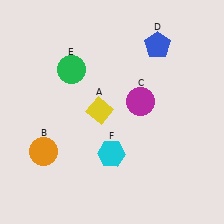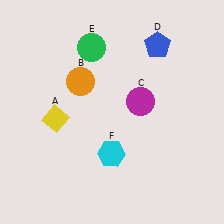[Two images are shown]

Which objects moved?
The objects that moved are: the yellow diamond (A), the orange circle (B), the green circle (E).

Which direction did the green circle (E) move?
The green circle (E) moved up.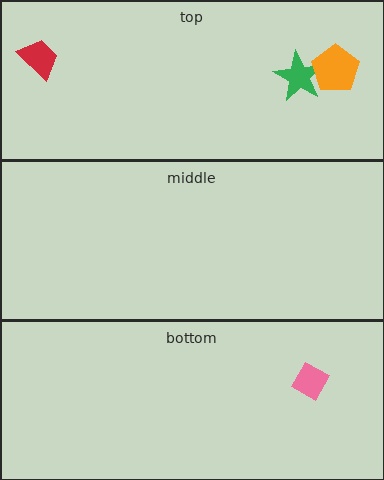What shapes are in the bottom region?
The pink diamond.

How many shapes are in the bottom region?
1.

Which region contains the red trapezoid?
The top region.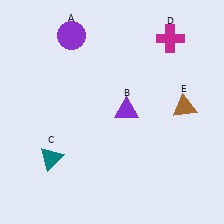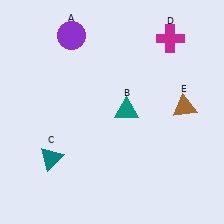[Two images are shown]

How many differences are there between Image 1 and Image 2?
There is 1 difference between the two images.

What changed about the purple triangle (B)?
In Image 1, B is purple. In Image 2, it changed to teal.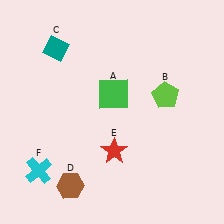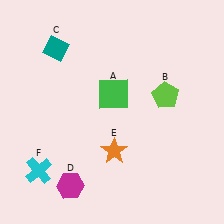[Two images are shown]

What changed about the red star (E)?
In Image 1, E is red. In Image 2, it changed to orange.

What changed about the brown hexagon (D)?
In Image 1, D is brown. In Image 2, it changed to magenta.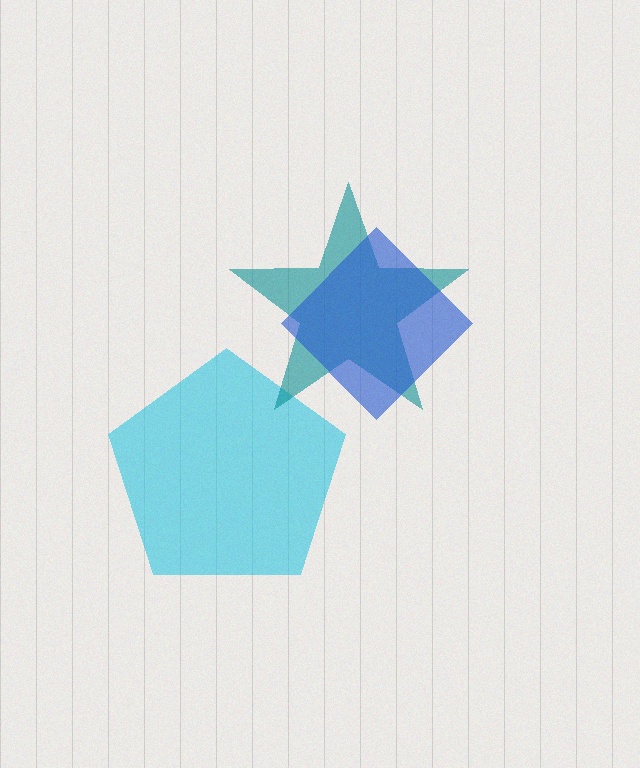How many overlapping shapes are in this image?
There are 3 overlapping shapes in the image.